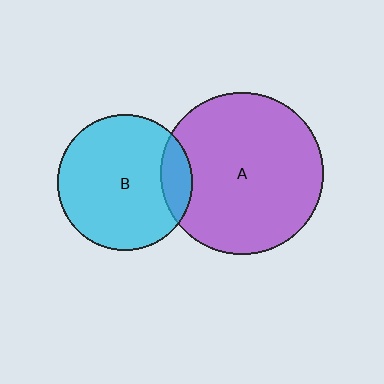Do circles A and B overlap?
Yes.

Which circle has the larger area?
Circle A (purple).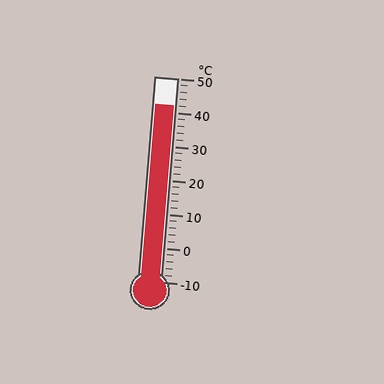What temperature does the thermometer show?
The thermometer shows approximately 42°C.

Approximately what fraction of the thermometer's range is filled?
The thermometer is filled to approximately 85% of its range.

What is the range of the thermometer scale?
The thermometer scale ranges from -10°C to 50°C.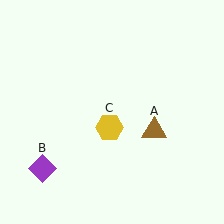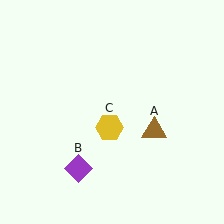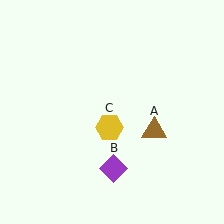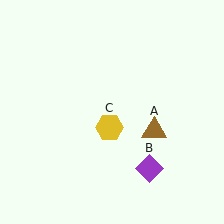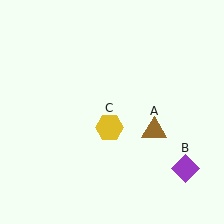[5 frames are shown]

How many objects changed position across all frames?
1 object changed position: purple diamond (object B).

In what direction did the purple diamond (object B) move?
The purple diamond (object B) moved right.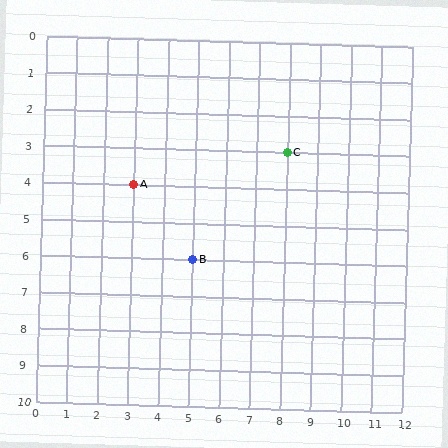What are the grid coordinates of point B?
Point B is at grid coordinates (5, 6).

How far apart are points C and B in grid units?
Points C and B are 3 columns and 3 rows apart (about 4.2 grid units diagonally).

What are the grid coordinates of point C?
Point C is at grid coordinates (8, 3).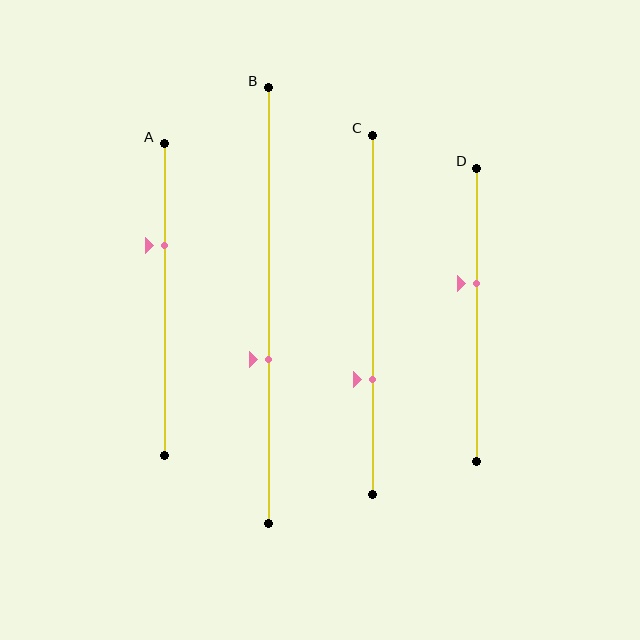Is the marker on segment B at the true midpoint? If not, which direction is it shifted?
No, the marker on segment B is shifted downward by about 12% of the segment length.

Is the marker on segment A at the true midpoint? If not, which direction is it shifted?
No, the marker on segment A is shifted upward by about 17% of the segment length.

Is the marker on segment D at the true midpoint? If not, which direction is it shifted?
No, the marker on segment D is shifted upward by about 11% of the segment length.